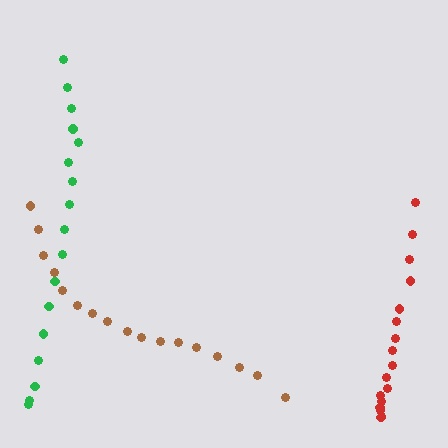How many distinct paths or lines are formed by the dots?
There are 3 distinct paths.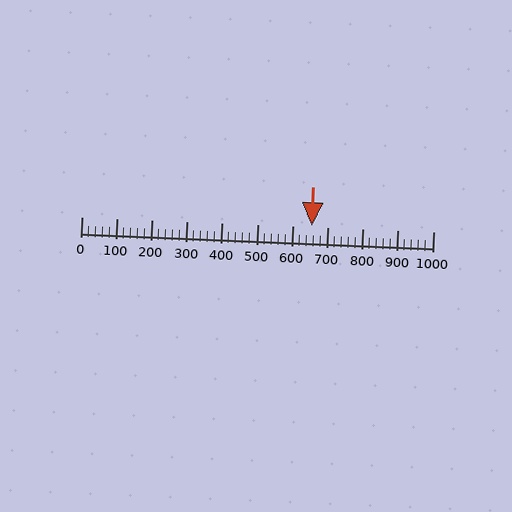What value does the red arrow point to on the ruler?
The red arrow points to approximately 656.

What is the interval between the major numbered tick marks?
The major tick marks are spaced 100 units apart.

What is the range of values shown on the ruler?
The ruler shows values from 0 to 1000.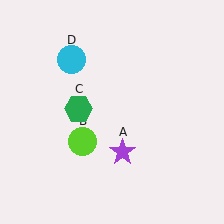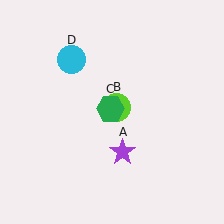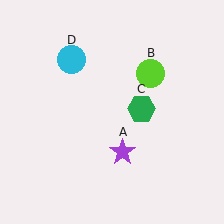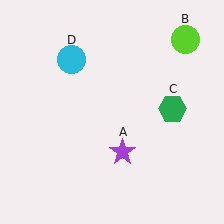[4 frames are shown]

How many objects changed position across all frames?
2 objects changed position: lime circle (object B), green hexagon (object C).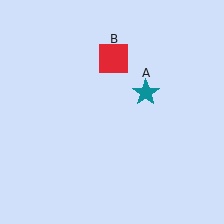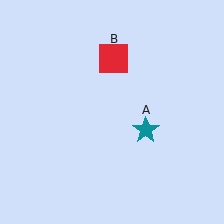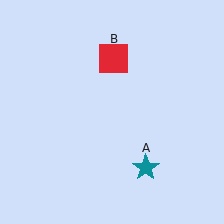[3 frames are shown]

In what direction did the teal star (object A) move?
The teal star (object A) moved down.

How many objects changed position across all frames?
1 object changed position: teal star (object A).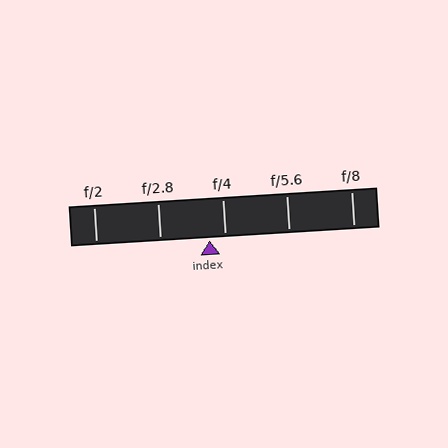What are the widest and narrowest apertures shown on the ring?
The widest aperture shown is f/2 and the narrowest is f/8.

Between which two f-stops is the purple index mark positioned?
The index mark is between f/2.8 and f/4.